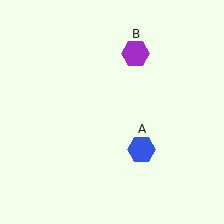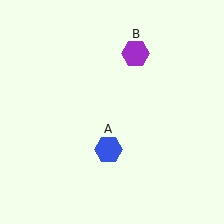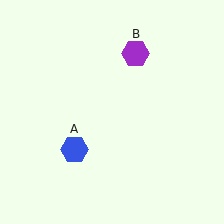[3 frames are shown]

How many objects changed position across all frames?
1 object changed position: blue hexagon (object A).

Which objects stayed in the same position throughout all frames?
Purple hexagon (object B) remained stationary.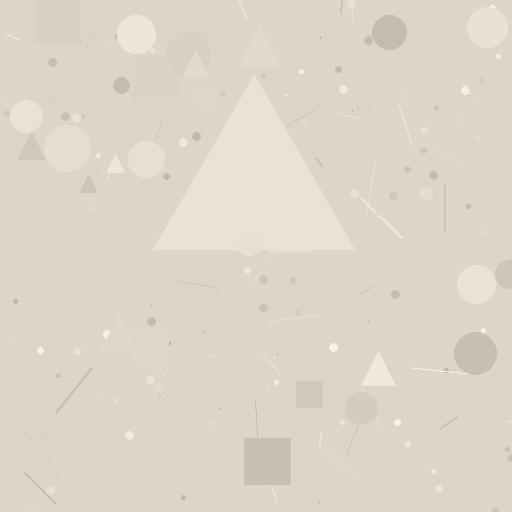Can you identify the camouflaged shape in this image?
The camouflaged shape is a triangle.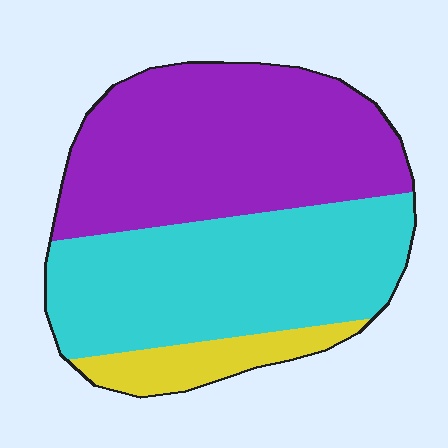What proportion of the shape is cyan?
Cyan covers roughly 45% of the shape.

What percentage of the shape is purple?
Purple covers 47% of the shape.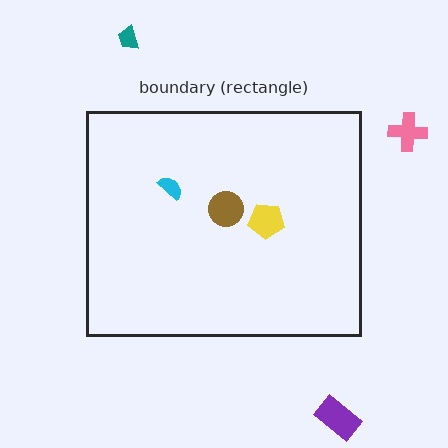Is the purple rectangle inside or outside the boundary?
Outside.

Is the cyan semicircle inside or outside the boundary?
Inside.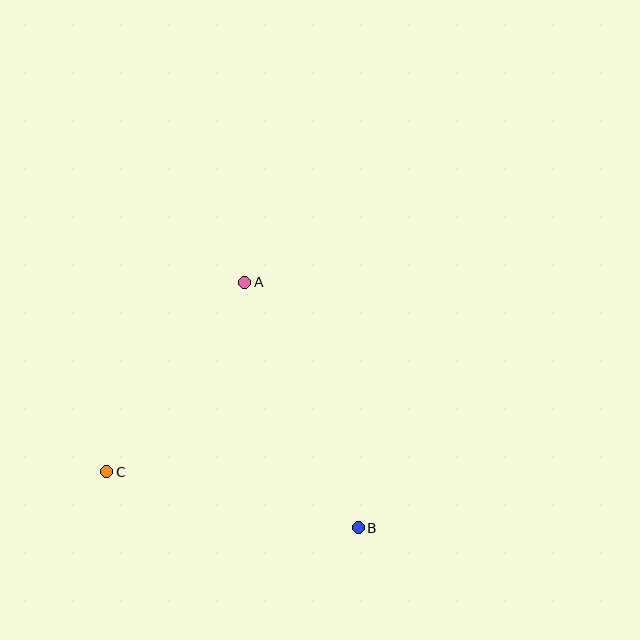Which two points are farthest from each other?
Points A and B are farthest from each other.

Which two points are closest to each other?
Points A and C are closest to each other.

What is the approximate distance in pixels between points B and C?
The distance between B and C is approximately 258 pixels.